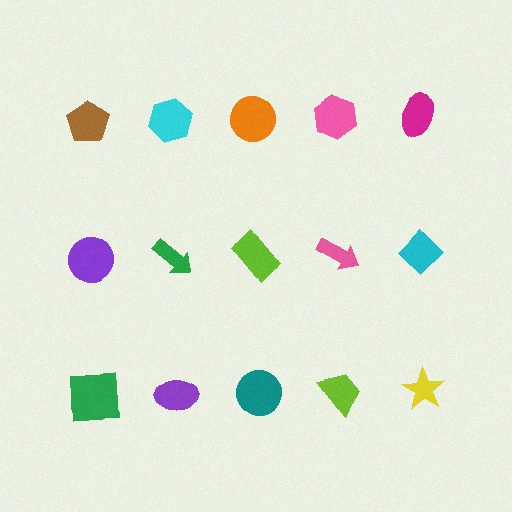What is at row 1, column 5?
A magenta ellipse.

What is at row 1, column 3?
An orange circle.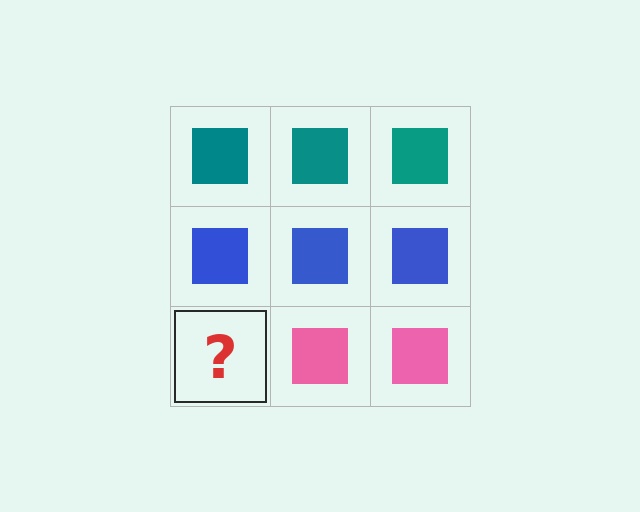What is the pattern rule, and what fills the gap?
The rule is that each row has a consistent color. The gap should be filled with a pink square.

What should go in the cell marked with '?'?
The missing cell should contain a pink square.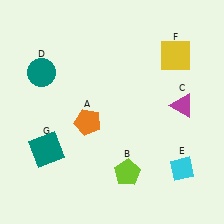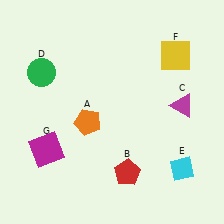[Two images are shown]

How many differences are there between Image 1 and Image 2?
There are 3 differences between the two images.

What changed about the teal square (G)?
In Image 1, G is teal. In Image 2, it changed to magenta.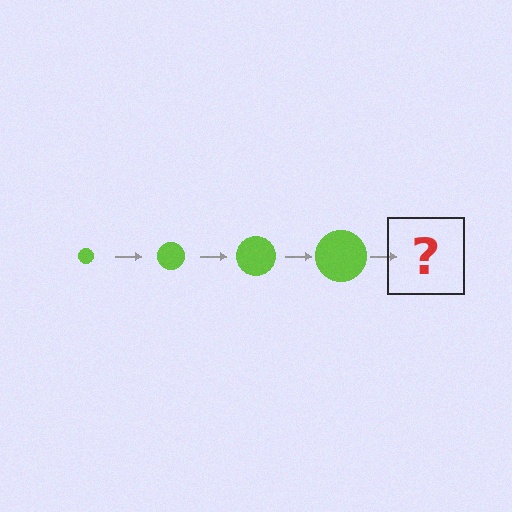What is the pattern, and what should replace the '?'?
The pattern is that the circle gets progressively larger each step. The '?' should be a lime circle, larger than the previous one.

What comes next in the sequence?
The next element should be a lime circle, larger than the previous one.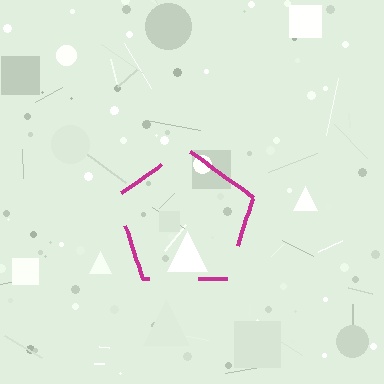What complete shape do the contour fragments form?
The contour fragments form a pentagon.